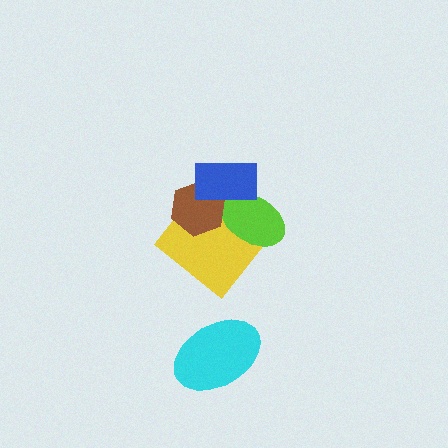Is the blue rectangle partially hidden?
No, no other shape covers it.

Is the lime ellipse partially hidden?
Yes, it is partially covered by another shape.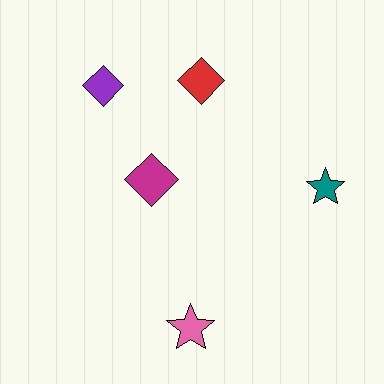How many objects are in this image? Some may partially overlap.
There are 5 objects.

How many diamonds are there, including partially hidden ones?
There are 3 diamonds.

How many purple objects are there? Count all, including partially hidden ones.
There is 1 purple object.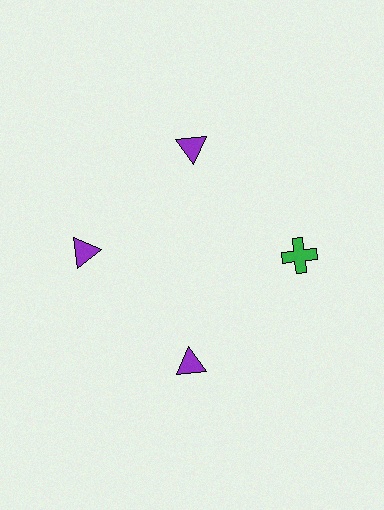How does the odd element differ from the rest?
It differs in both color (green instead of purple) and shape (cross instead of triangle).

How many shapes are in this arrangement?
There are 4 shapes arranged in a ring pattern.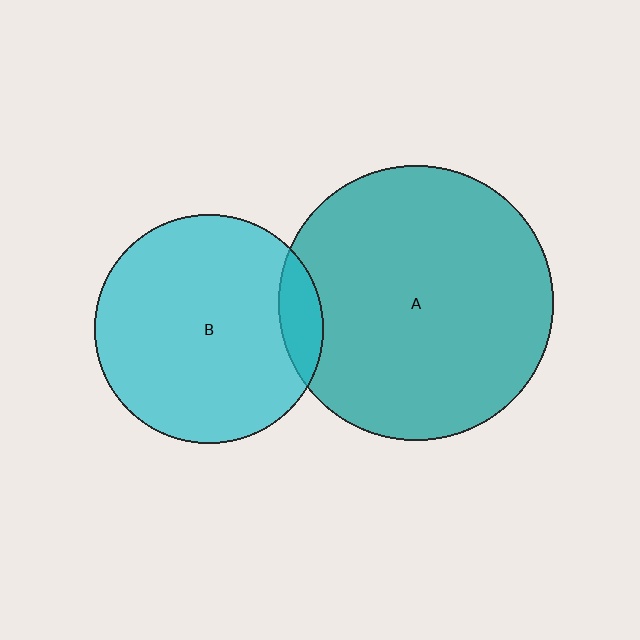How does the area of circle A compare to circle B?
Approximately 1.4 times.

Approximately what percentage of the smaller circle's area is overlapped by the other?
Approximately 10%.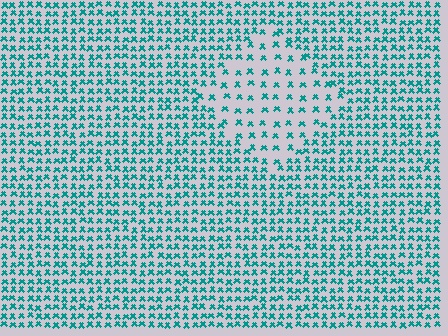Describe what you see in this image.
The image contains small teal elements arranged at two different densities. A diamond-shaped region is visible where the elements are less densely packed than the surrounding area.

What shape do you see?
I see a diamond.